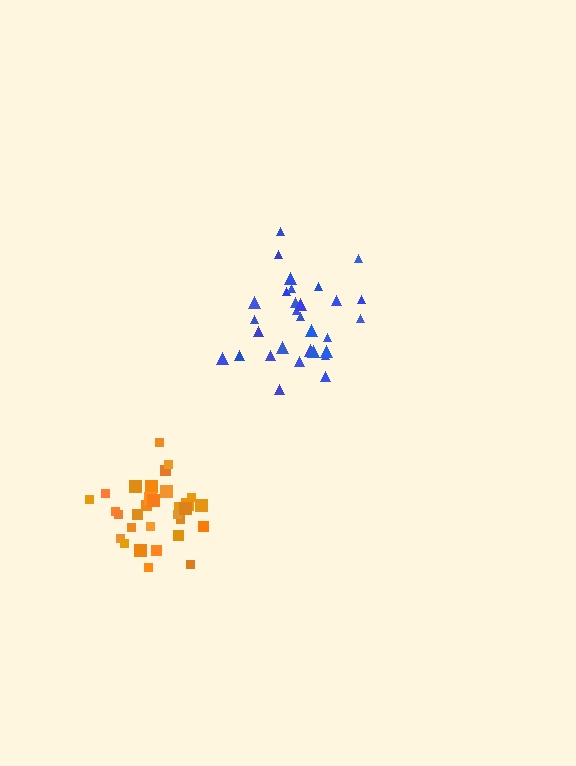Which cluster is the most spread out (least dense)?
Blue.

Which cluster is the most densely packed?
Orange.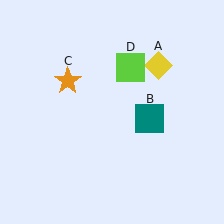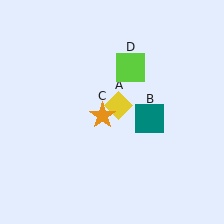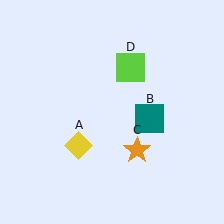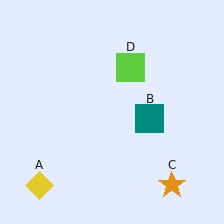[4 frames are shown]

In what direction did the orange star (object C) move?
The orange star (object C) moved down and to the right.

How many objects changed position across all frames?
2 objects changed position: yellow diamond (object A), orange star (object C).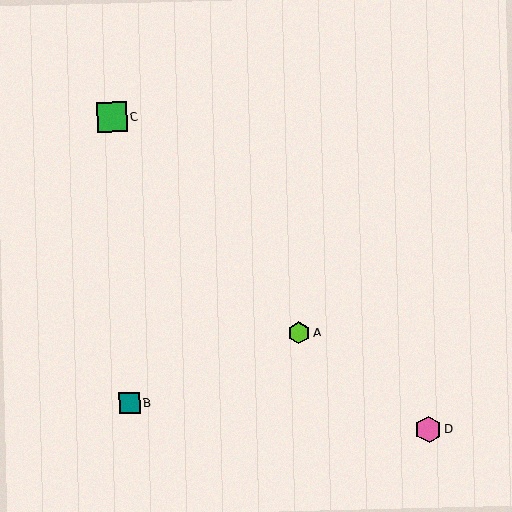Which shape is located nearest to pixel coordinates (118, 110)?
The green square (labeled C) at (112, 117) is nearest to that location.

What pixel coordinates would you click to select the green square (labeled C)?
Click at (112, 117) to select the green square C.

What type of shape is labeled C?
Shape C is a green square.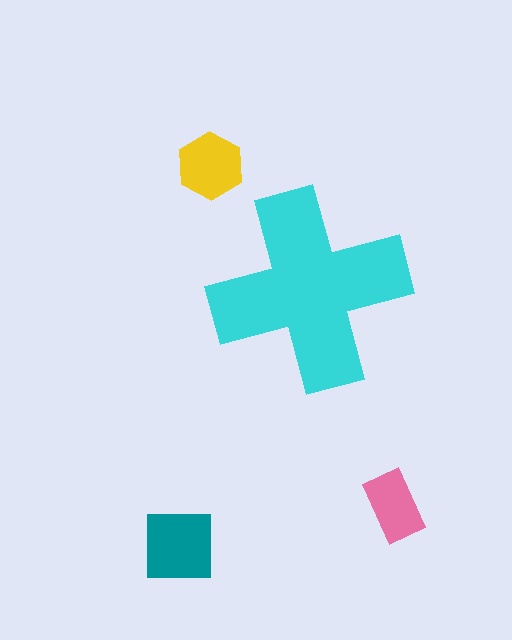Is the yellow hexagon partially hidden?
No, the yellow hexagon is fully visible.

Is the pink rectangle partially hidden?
No, the pink rectangle is fully visible.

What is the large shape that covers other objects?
A cyan cross.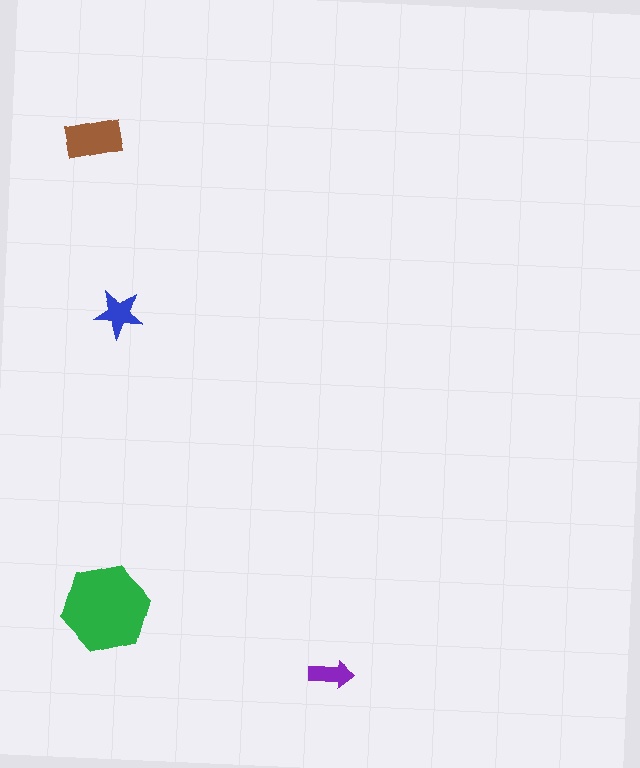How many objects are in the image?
There are 4 objects in the image.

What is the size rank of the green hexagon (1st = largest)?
1st.